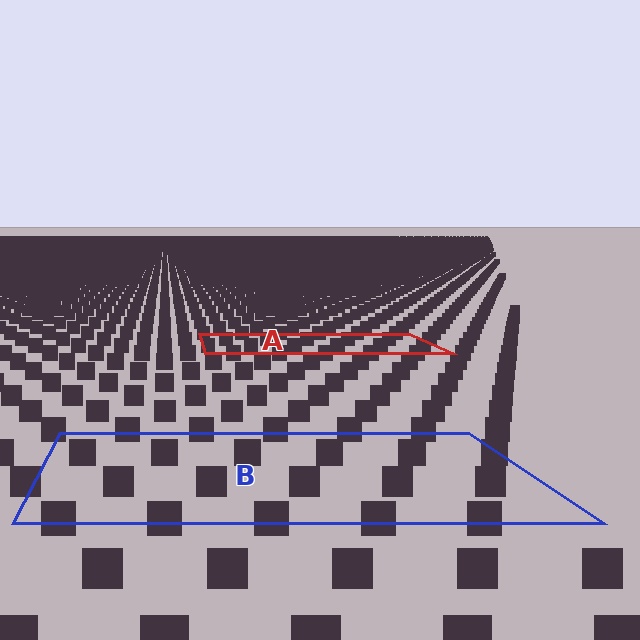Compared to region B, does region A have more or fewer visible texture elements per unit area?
Region A has more texture elements per unit area — they are packed more densely because it is farther away.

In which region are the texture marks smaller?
The texture marks are smaller in region A, because it is farther away.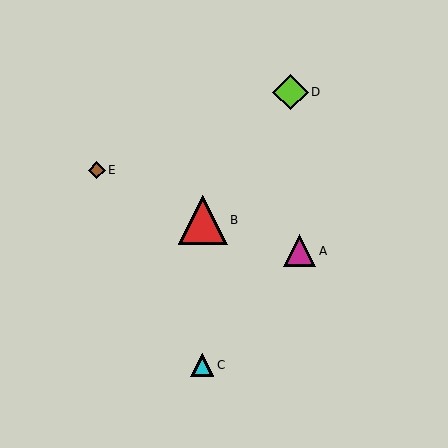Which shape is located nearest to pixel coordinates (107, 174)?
The brown diamond (labeled E) at (97, 170) is nearest to that location.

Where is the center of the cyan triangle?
The center of the cyan triangle is at (202, 365).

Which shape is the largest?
The red triangle (labeled B) is the largest.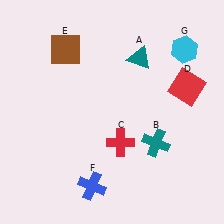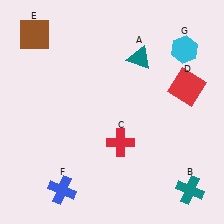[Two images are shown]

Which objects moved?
The objects that moved are: the teal cross (B), the brown square (E), the blue cross (F).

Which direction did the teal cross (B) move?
The teal cross (B) moved down.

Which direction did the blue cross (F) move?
The blue cross (F) moved left.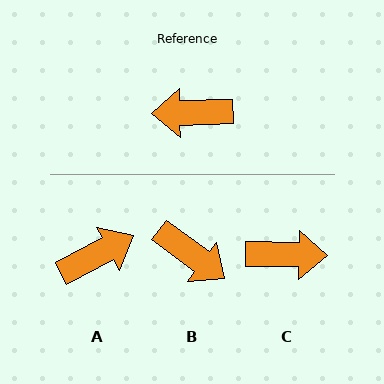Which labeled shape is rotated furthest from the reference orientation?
C, about 178 degrees away.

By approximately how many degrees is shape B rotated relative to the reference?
Approximately 142 degrees counter-clockwise.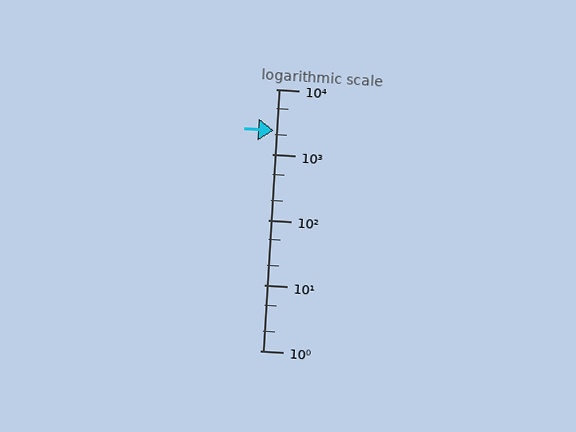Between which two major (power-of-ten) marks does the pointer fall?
The pointer is between 1000 and 10000.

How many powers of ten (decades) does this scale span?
The scale spans 4 decades, from 1 to 10000.